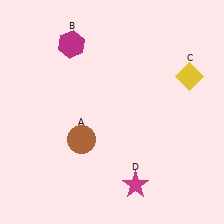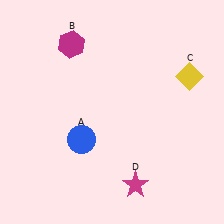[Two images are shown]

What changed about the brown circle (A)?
In Image 1, A is brown. In Image 2, it changed to blue.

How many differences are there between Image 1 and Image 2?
There is 1 difference between the two images.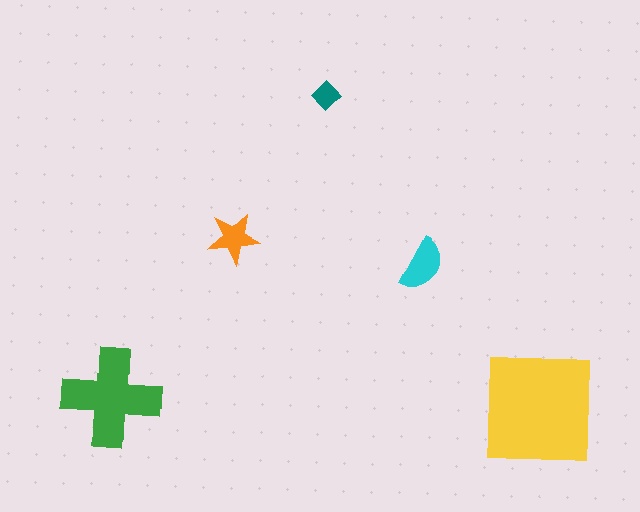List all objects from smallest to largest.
The teal diamond, the orange star, the cyan semicircle, the green cross, the yellow square.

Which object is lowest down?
The green cross is bottommost.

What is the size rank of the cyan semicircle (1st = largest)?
3rd.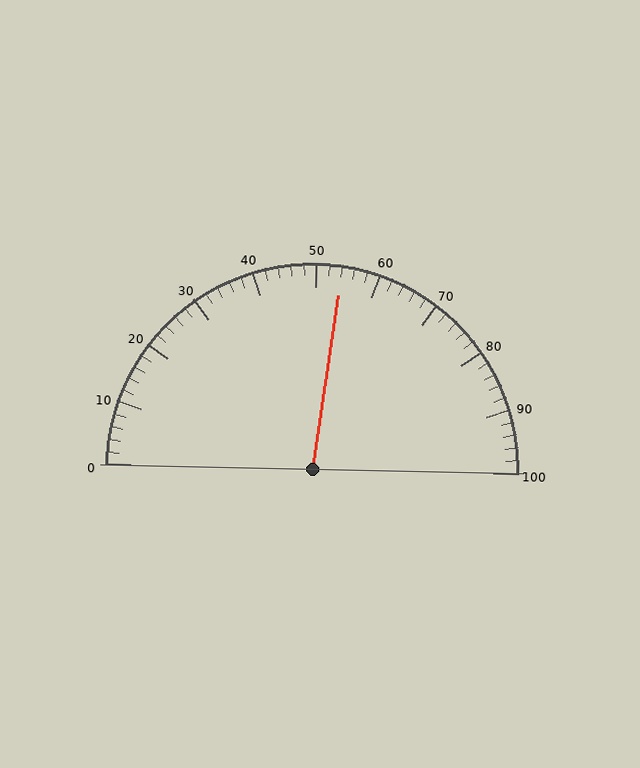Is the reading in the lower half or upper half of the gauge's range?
The reading is in the upper half of the range (0 to 100).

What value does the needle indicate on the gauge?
The needle indicates approximately 54.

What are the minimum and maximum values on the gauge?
The gauge ranges from 0 to 100.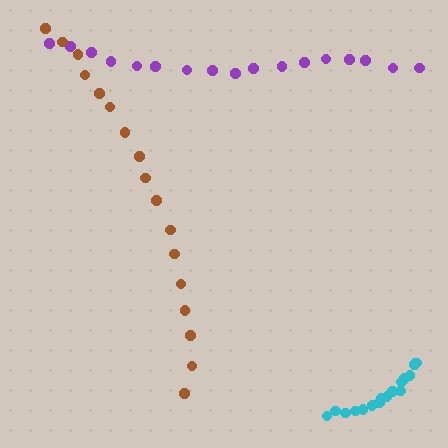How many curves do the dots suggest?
There are 3 distinct paths.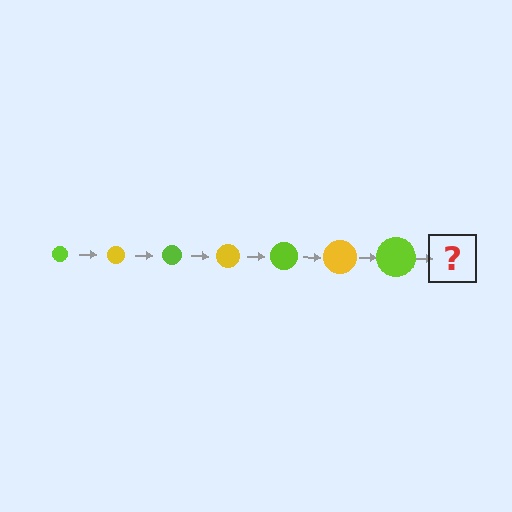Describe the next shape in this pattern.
It should be a yellow circle, larger than the previous one.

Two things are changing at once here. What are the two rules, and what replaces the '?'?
The two rules are that the circle grows larger each step and the color cycles through lime and yellow. The '?' should be a yellow circle, larger than the previous one.